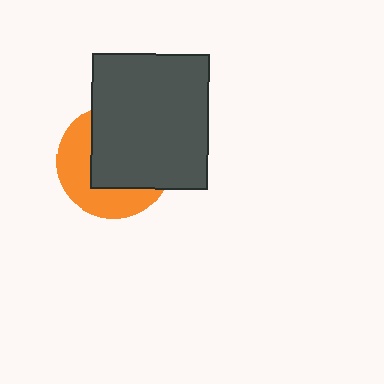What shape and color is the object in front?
The object in front is a dark gray rectangle.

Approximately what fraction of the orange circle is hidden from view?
Roughly 58% of the orange circle is hidden behind the dark gray rectangle.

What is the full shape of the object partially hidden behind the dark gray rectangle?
The partially hidden object is an orange circle.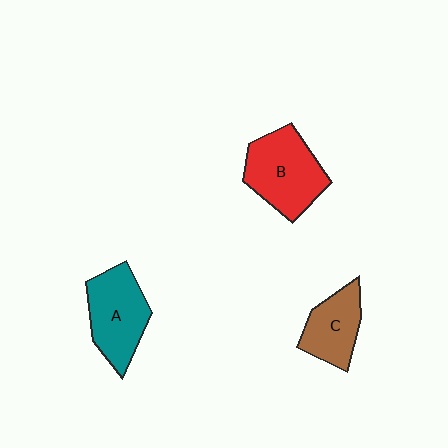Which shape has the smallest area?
Shape C (brown).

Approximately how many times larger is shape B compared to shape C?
Approximately 1.5 times.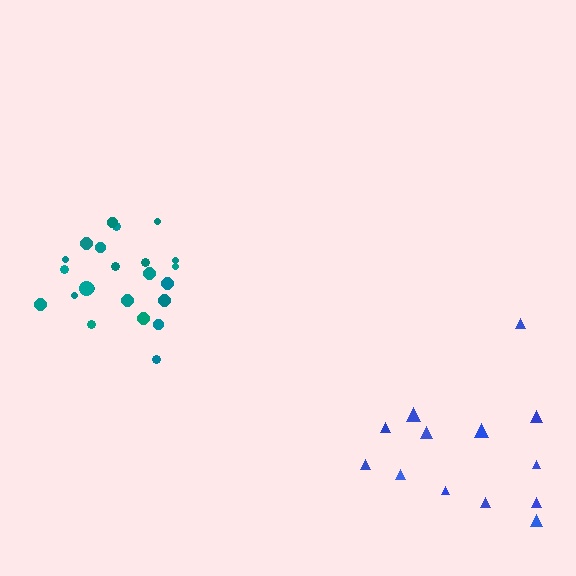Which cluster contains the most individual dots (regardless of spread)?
Teal (23).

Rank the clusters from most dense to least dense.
teal, blue.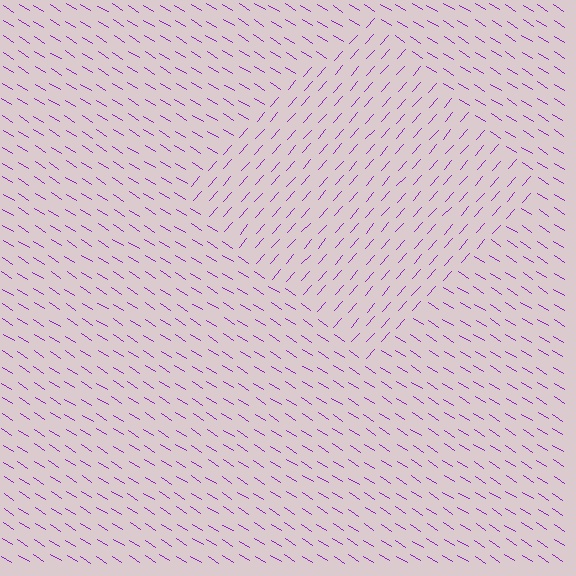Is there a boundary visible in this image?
Yes, there is a texture boundary formed by a change in line orientation.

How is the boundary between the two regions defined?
The boundary is defined purely by a change in line orientation (approximately 81 degrees difference). All lines are the same color and thickness.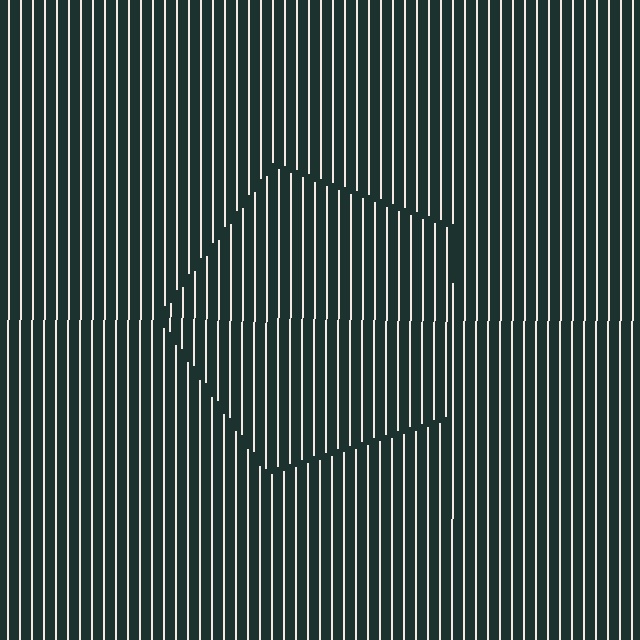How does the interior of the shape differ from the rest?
The interior of the shape contains the same grating, shifted by half a period — the contour is defined by the phase discontinuity where line-ends from the inner and outer gratings abut.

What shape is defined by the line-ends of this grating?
An illusory pentagon. The interior of the shape contains the same grating, shifted by half a period — the contour is defined by the phase discontinuity where line-ends from the inner and outer gratings abut.